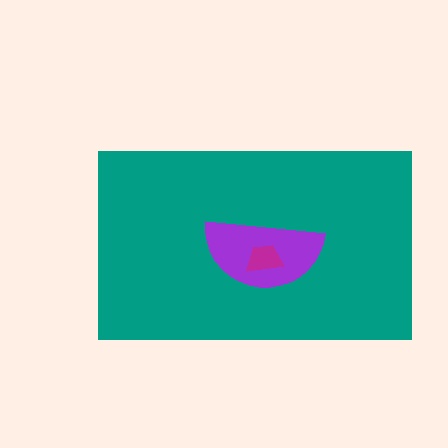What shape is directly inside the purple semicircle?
The magenta trapezoid.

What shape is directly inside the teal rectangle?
The purple semicircle.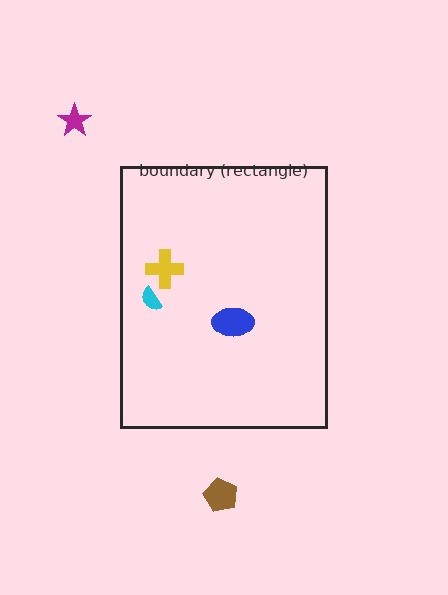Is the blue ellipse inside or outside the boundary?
Inside.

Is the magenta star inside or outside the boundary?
Outside.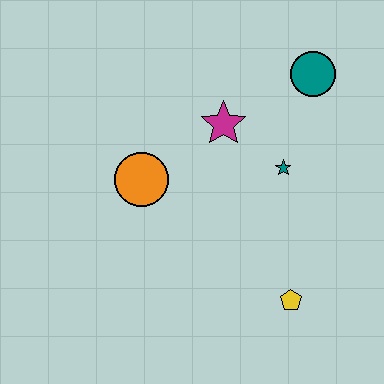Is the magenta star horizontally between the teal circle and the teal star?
No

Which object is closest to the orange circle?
The magenta star is closest to the orange circle.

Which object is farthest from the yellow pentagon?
The teal circle is farthest from the yellow pentagon.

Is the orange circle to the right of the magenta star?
No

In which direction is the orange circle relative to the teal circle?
The orange circle is to the left of the teal circle.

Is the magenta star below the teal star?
No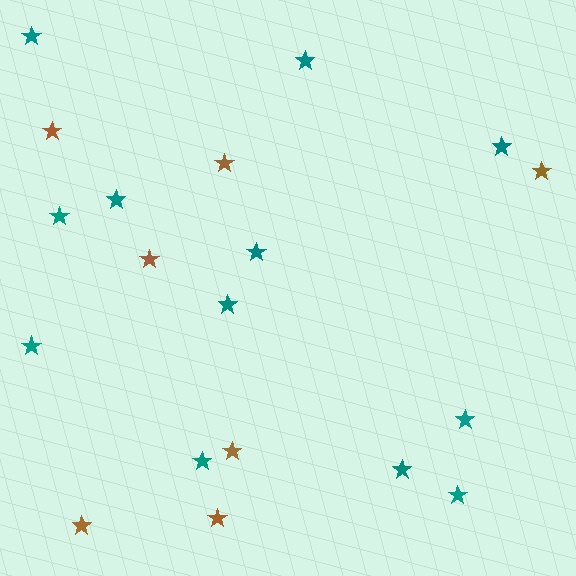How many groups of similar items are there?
There are 2 groups: one group of teal stars (12) and one group of brown stars (7).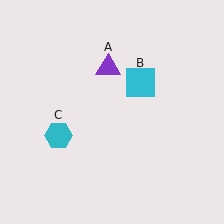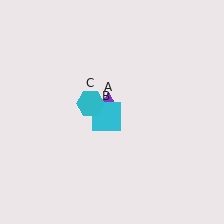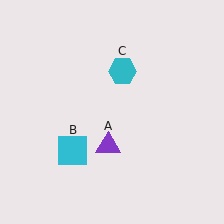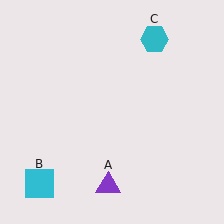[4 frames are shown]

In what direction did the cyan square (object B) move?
The cyan square (object B) moved down and to the left.